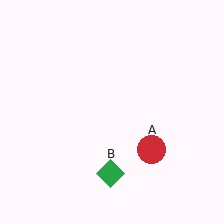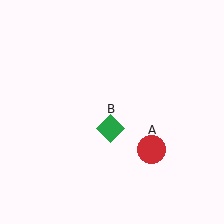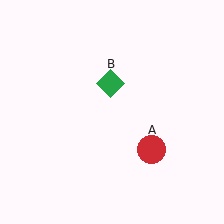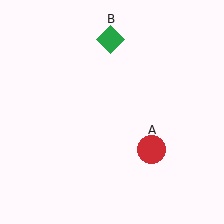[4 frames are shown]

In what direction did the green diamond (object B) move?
The green diamond (object B) moved up.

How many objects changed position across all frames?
1 object changed position: green diamond (object B).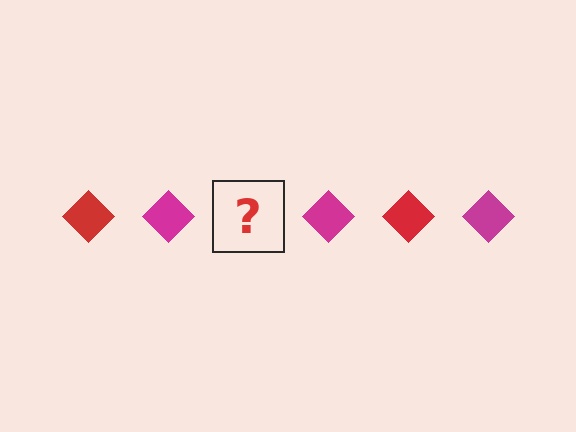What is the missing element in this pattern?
The missing element is a red diamond.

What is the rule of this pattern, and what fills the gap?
The rule is that the pattern cycles through red, magenta diamonds. The gap should be filled with a red diamond.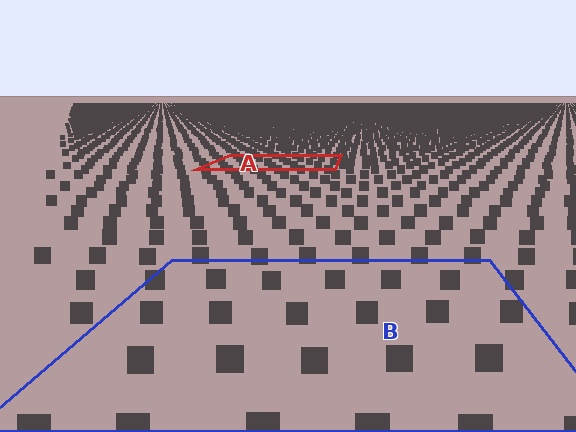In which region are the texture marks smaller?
The texture marks are smaller in region A, because it is farther away.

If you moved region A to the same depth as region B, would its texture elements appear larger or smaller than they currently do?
They would appear larger. At a closer depth, the same texture elements are projected at a bigger on-screen size.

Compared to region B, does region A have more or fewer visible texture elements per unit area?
Region A has more texture elements per unit area — they are packed more densely because it is farther away.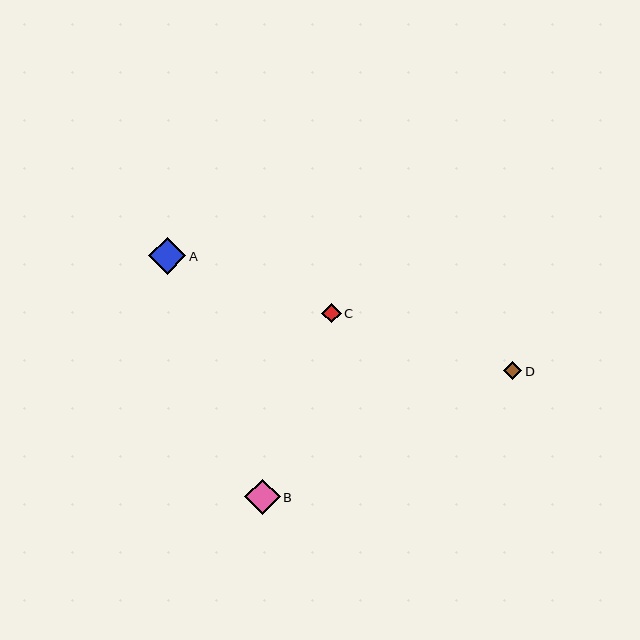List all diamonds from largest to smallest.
From largest to smallest: A, B, C, D.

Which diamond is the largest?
Diamond A is the largest with a size of approximately 37 pixels.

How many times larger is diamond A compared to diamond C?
Diamond A is approximately 1.9 times the size of diamond C.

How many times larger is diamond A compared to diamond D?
Diamond A is approximately 2.0 times the size of diamond D.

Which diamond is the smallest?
Diamond D is the smallest with a size of approximately 18 pixels.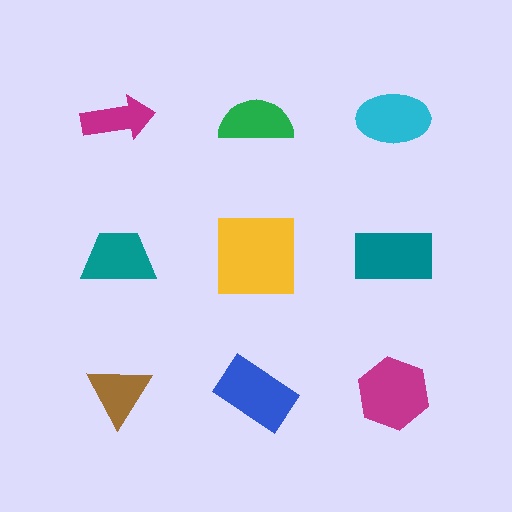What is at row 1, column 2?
A green semicircle.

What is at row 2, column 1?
A teal trapezoid.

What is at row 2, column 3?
A teal rectangle.